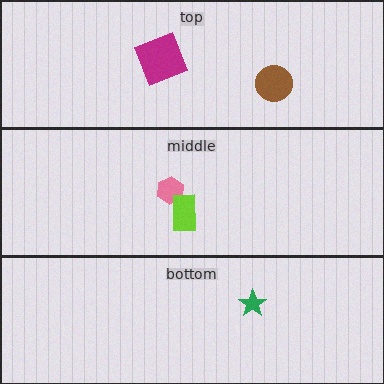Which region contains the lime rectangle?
The middle region.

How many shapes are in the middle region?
2.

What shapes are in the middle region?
The pink hexagon, the lime rectangle.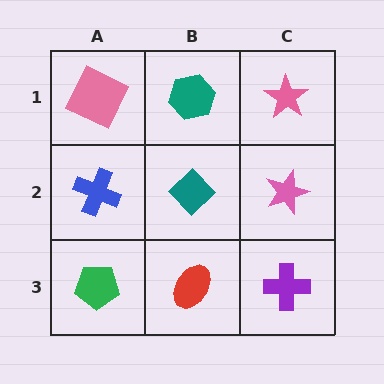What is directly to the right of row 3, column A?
A red ellipse.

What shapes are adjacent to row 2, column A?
A pink square (row 1, column A), a green pentagon (row 3, column A), a teal diamond (row 2, column B).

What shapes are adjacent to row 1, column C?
A pink star (row 2, column C), a teal hexagon (row 1, column B).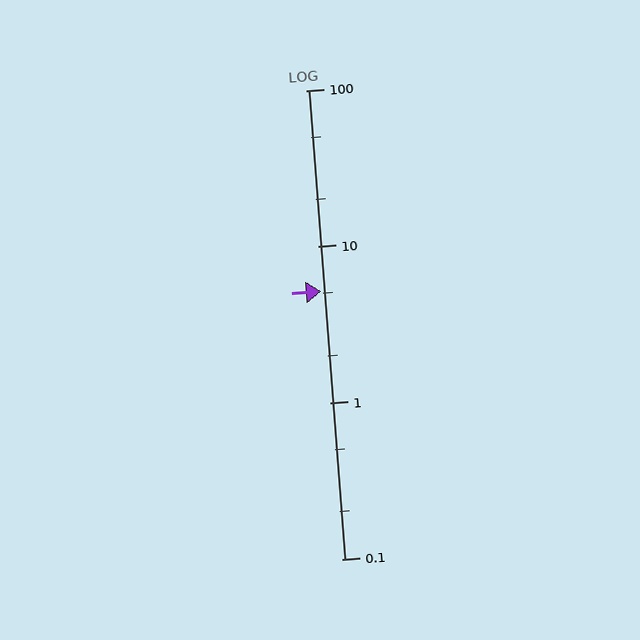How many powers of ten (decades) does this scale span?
The scale spans 3 decades, from 0.1 to 100.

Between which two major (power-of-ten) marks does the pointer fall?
The pointer is between 1 and 10.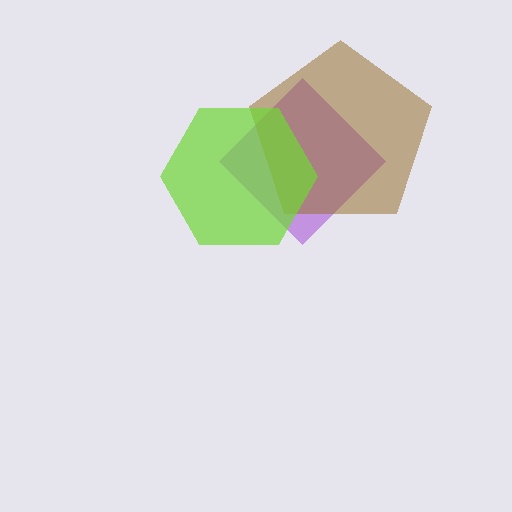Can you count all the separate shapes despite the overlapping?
Yes, there are 3 separate shapes.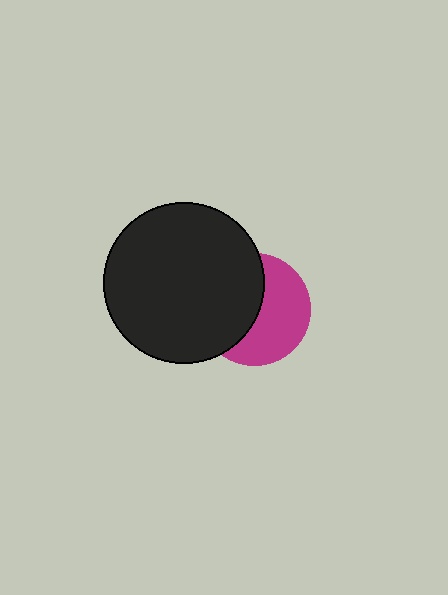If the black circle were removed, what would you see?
You would see the complete magenta circle.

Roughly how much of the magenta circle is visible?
About half of it is visible (roughly 51%).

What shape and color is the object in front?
The object in front is a black circle.